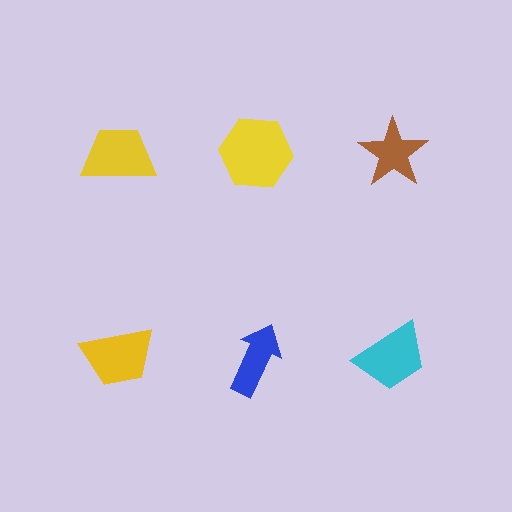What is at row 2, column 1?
A yellow trapezoid.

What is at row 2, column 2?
A blue arrow.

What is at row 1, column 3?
A brown star.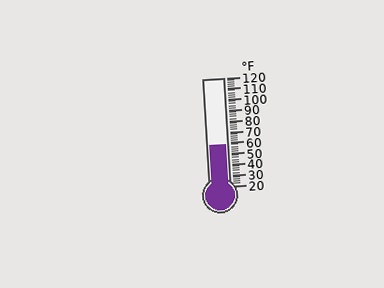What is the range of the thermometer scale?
The thermometer scale ranges from 20°F to 120°F.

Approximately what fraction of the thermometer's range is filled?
The thermometer is filled to approximately 40% of its range.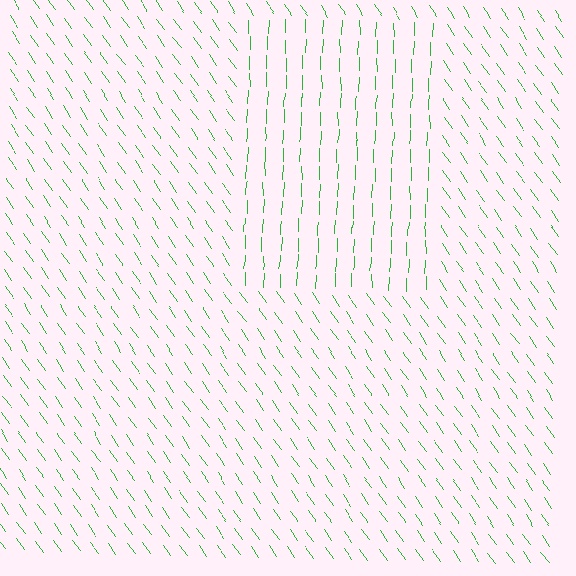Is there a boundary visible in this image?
Yes, there is a texture boundary formed by a change in line orientation.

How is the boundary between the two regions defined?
The boundary is defined purely by a change in line orientation (approximately 36 degrees difference). All lines are the same color and thickness.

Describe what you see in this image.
The image is filled with small green line segments. A rectangle region in the image has lines oriented differently from the surrounding lines, creating a visible texture boundary.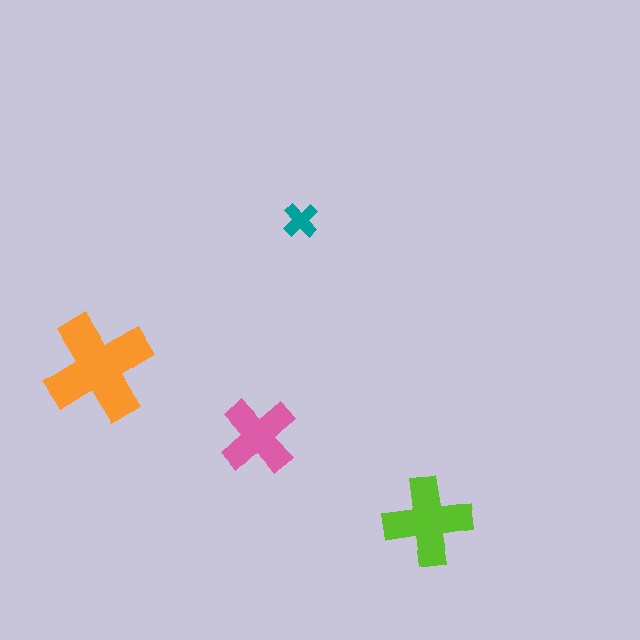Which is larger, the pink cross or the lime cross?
The lime one.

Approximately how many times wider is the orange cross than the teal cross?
About 3 times wider.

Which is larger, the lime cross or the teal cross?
The lime one.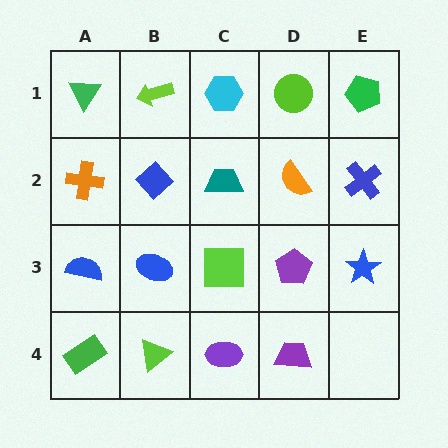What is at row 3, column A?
A blue semicircle.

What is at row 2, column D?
An orange semicircle.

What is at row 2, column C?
A teal trapezoid.